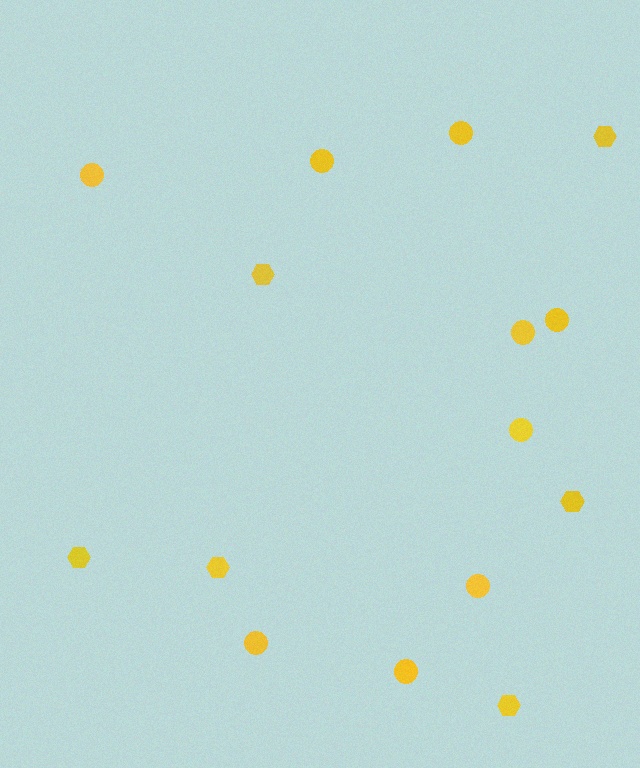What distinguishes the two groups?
There are 2 groups: one group of circles (9) and one group of hexagons (6).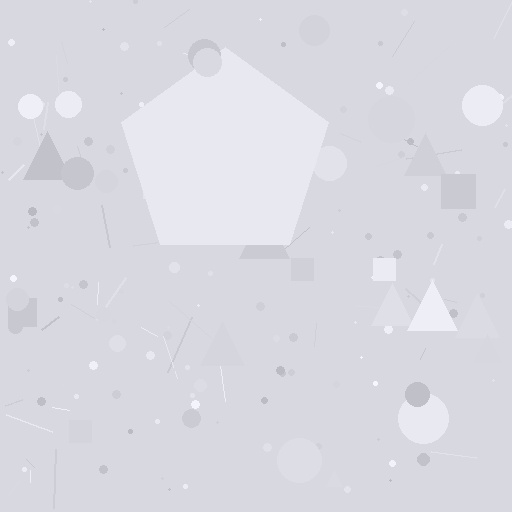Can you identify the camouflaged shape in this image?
The camouflaged shape is a pentagon.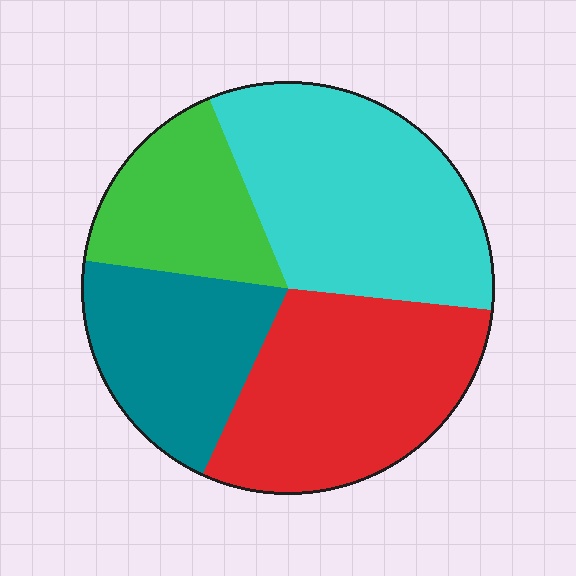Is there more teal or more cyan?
Cyan.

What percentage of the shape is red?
Red covers roughly 30% of the shape.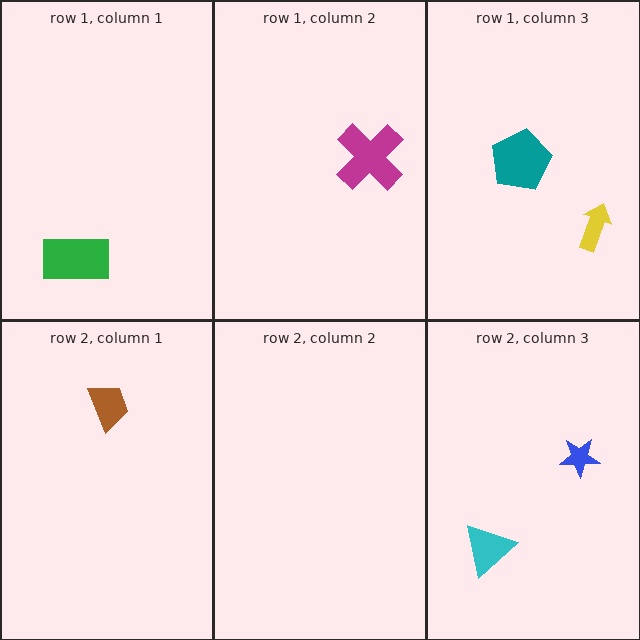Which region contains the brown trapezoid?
The row 2, column 1 region.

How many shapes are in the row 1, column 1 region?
1.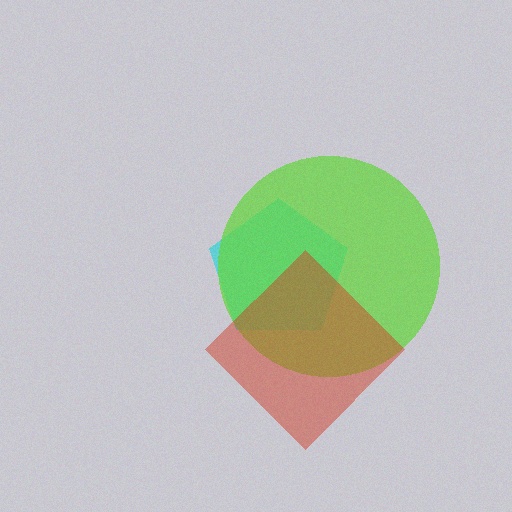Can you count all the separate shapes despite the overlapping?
Yes, there are 3 separate shapes.